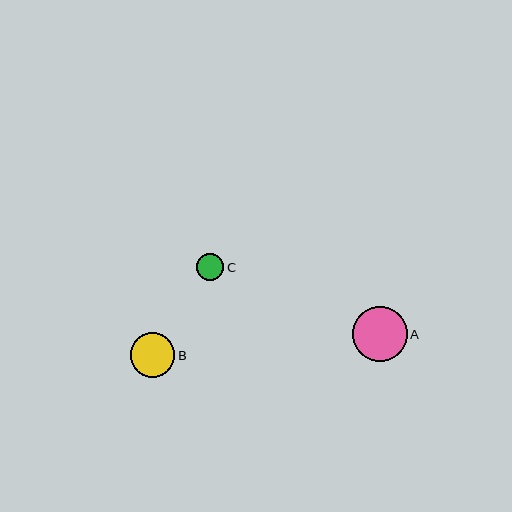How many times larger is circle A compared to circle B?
Circle A is approximately 1.2 times the size of circle B.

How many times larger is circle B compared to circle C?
Circle B is approximately 1.6 times the size of circle C.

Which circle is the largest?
Circle A is the largest with a size of approximately 54 pixels.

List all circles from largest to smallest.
From largest to smallest: A, B, C.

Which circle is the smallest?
Circle C is the smallest with a size of approximately 28 pixels.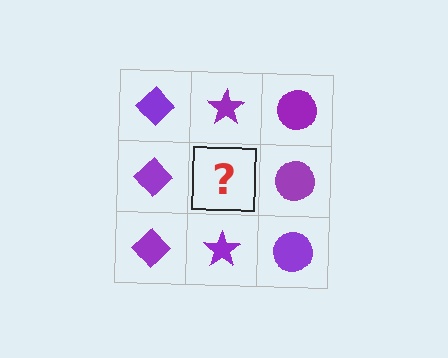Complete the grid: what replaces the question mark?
The question mark should be replaced with a purple star.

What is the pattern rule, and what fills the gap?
The rule is that each column has a consistent shape. The gap should be filled with a purple star.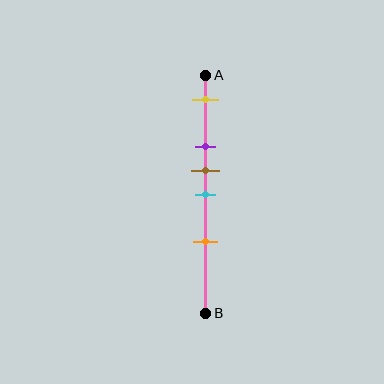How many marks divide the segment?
There are 5 marks dividing the segment.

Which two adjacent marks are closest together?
The brown and cyan marks are the closest adjacent pair.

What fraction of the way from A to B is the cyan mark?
The cyan mark is approximately 50% (0.5) of the way from A to B.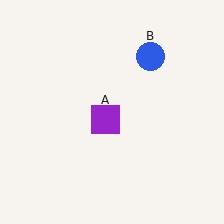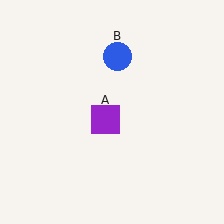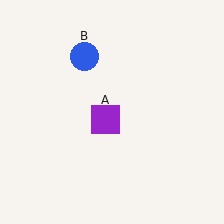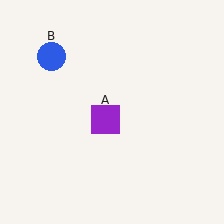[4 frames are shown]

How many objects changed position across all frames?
1 object changed position: blue circle (object B).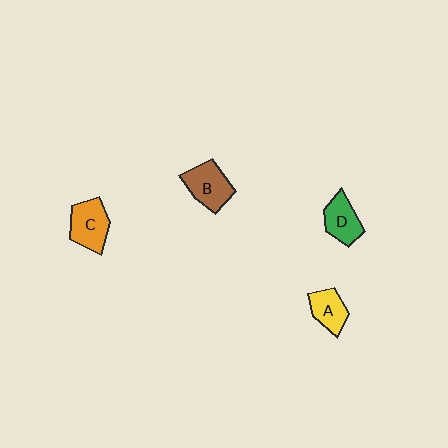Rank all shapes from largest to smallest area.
From largest to smallest: C (orange), B (brown), D (green), A (yellow).